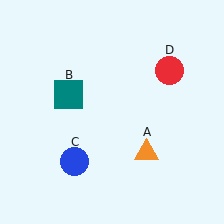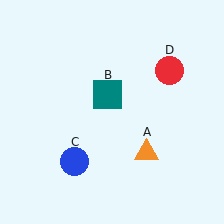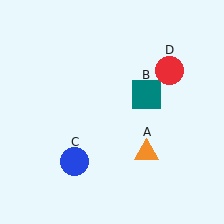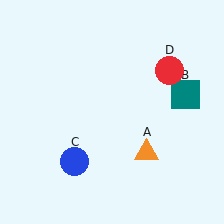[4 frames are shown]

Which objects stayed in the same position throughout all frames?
Orange triangle (object A) and blue circle (object C) and red circle (object D) remained stationary.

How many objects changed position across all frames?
1 object changed position: teal square (object B).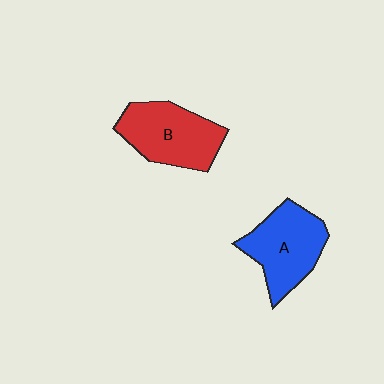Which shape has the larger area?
Shape B (red).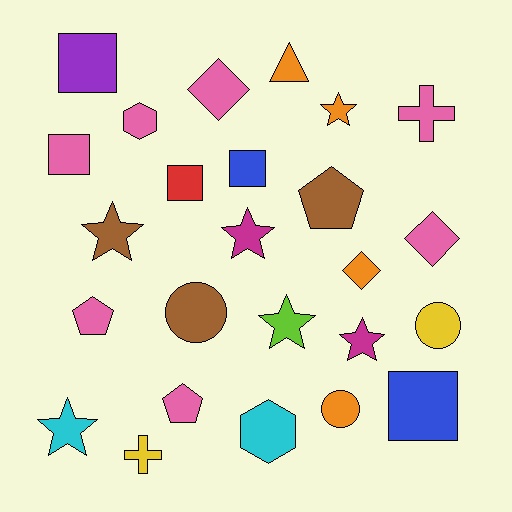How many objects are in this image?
There are 25 objects.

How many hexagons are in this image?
There are 2 hexagons.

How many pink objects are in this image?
There are 7 pink objects.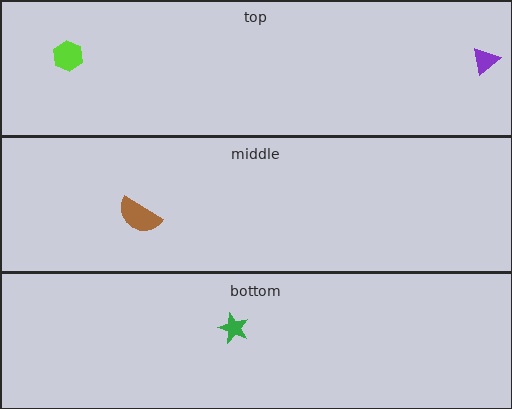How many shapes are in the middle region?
1.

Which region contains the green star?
The bottom region.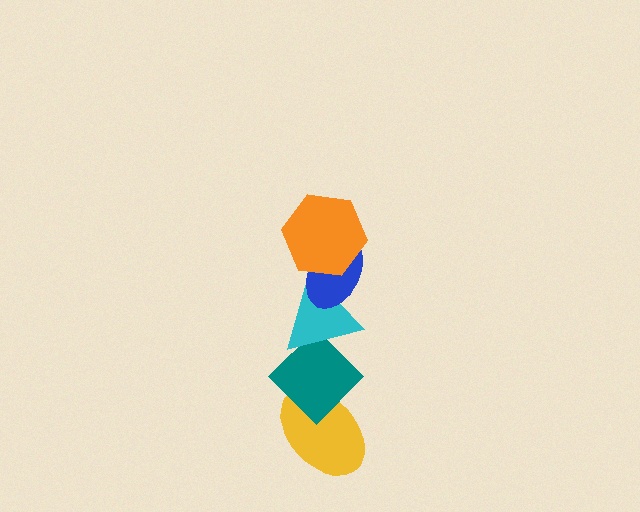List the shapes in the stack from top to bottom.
From top to bottom: the orange hexagon, the blue ellipse, the cyan triangle, the teal diamond, the yellow ellipse.